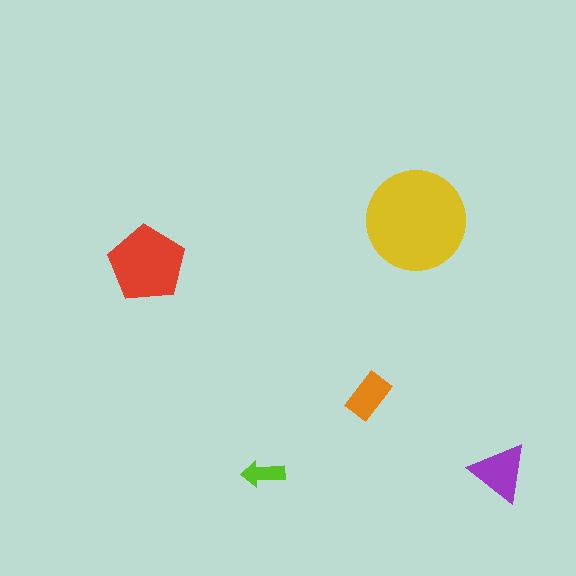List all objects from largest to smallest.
The yellow circle, the red pentagon, the purple triangle, the orange rectangle, the lime arrow.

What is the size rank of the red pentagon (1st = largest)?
2nd.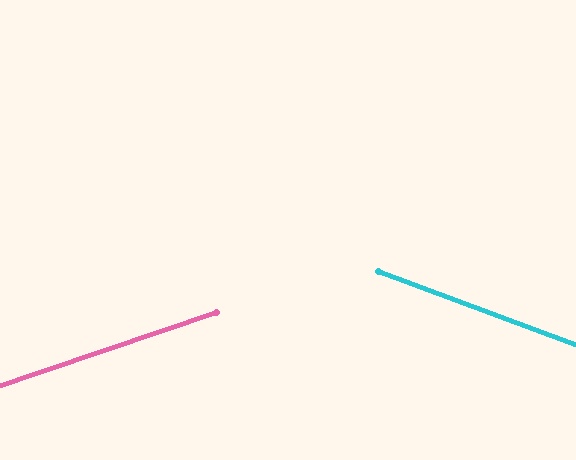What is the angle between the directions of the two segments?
Approximately 39 degrees.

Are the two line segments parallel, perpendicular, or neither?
Neither parallel nor perpendicular — they differ by about 39°.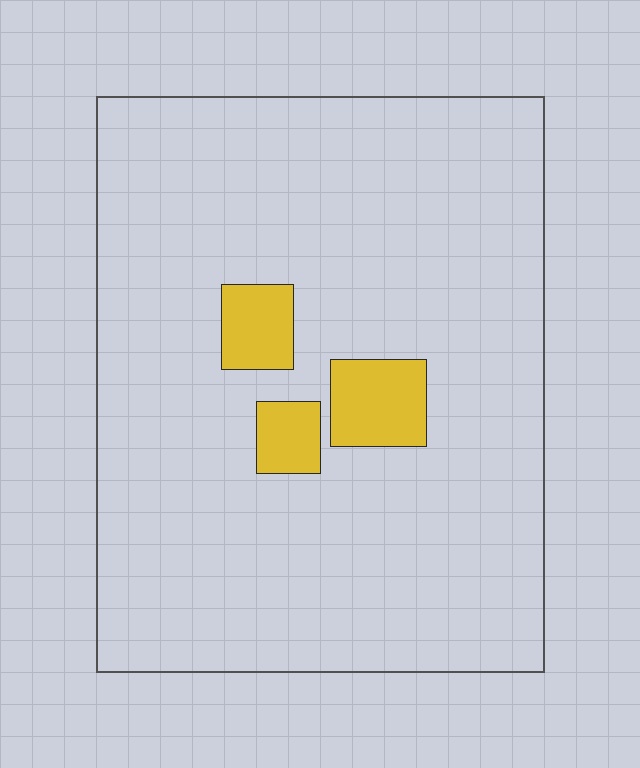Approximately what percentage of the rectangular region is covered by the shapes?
Approximately 10%.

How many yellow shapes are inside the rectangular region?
3.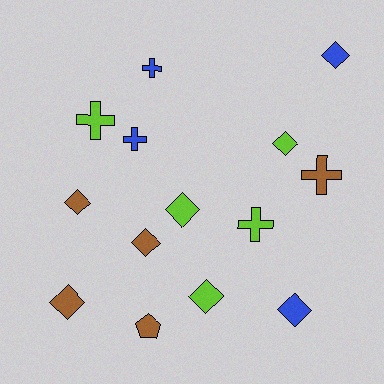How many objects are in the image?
There are 14 objects.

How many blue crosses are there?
There are 2 blue crosses.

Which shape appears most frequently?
Diamond, with 8 objects.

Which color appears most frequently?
Lime, with 5 objects.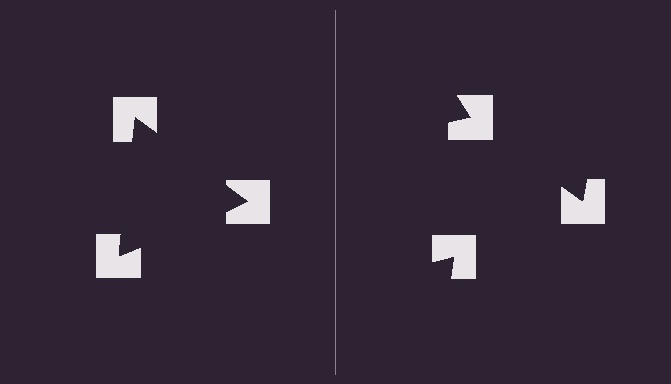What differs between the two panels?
The notched squares are positioned identically on both sides; only the wedge orientations differ. On the left they align to a triangle; on the right they are misaligned.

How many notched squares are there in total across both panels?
6 — 3 on each side.